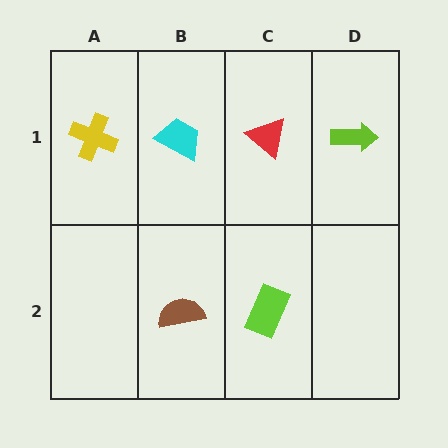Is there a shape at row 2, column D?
No, that cell is empty.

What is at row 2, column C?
A lime rectangle.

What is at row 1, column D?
A lime arrow.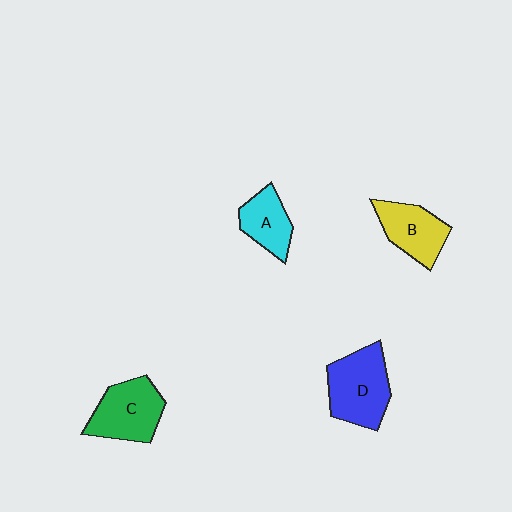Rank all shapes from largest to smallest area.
From largest to smallest: D (blue), C (green), B (yellow), A (cyan).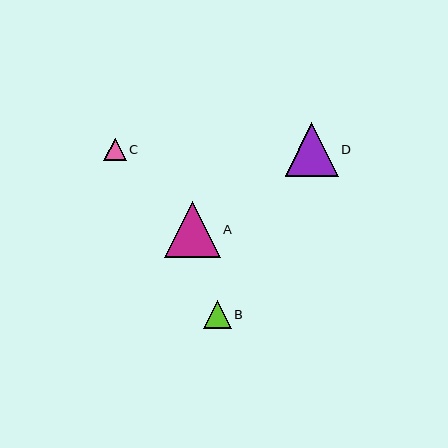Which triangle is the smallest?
Triangle C is the smallest with a size of approximately 23 pixels.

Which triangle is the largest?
Triangle A is the largest with a size of approximately 56 pixels.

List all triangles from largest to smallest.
From largest to smallest: A, D, B, C.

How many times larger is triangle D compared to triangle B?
Triangle D is approximately 1.9 times the size of triangle B.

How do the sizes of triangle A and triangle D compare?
Triangle A and triangle D are approximately the same size.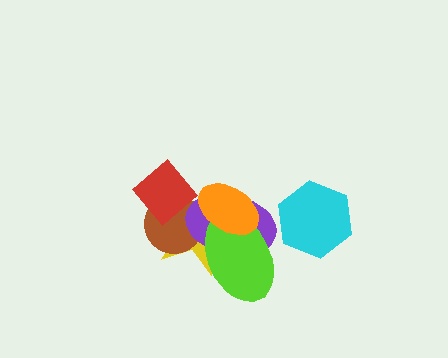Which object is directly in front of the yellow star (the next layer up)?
The brown circle is directly in front of the yellow star.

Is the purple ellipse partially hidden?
Yes, it is partially covered by another shape.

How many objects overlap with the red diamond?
2 objects overlap with the red diamond.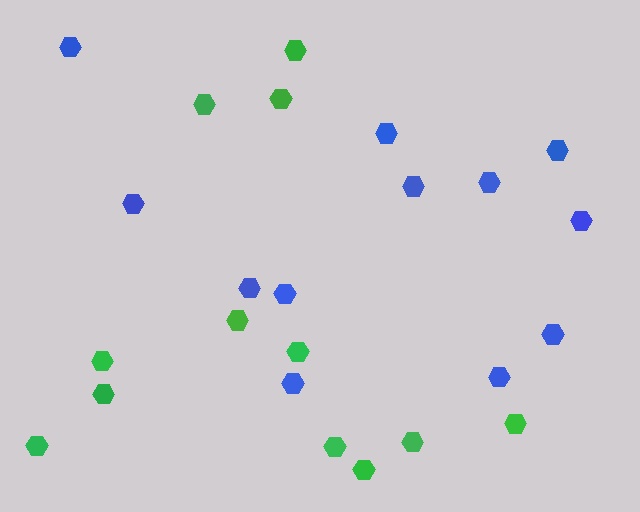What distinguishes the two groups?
There are 2 groups: one group of blue hexagons (12) and one group of green hexagons (12).